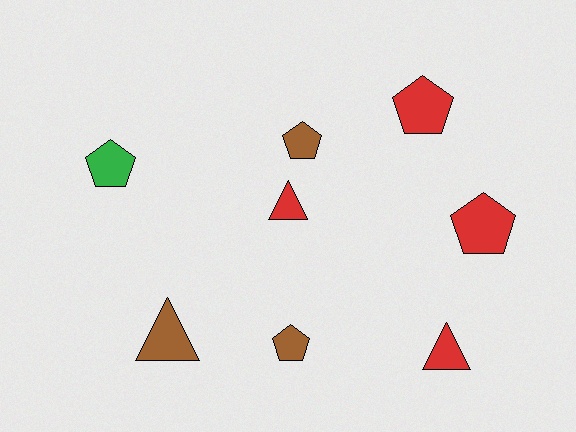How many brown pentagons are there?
There are 2 brown pentagons.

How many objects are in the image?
There are 8 objects.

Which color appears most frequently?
Red, with 4 objects.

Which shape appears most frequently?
Pentagon, with 5 objects.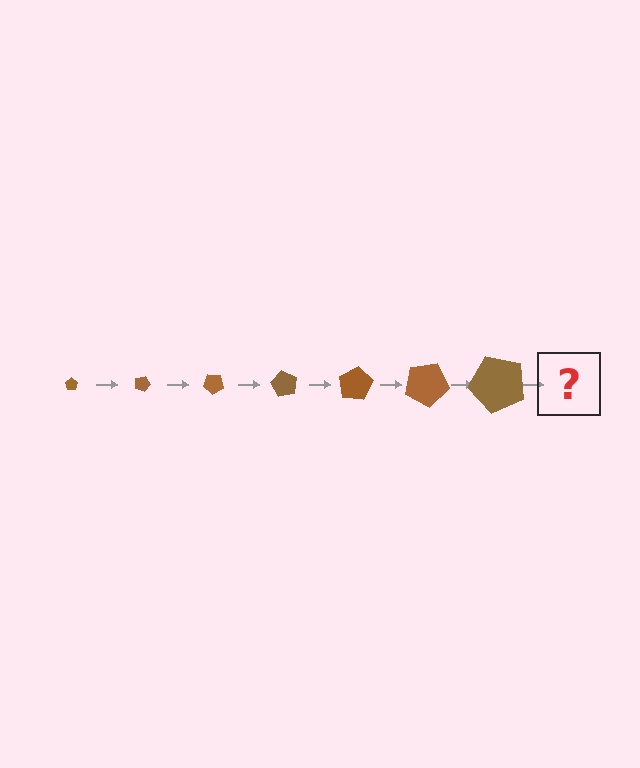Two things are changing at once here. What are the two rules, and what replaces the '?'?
The two rules are that the pentagon grows larger each step and it rotates 20 degrees each step. The '?' should be a pentagon, larger than the previous one and rotated 140 degrees from the start.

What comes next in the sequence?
The next element should be a pentagon, larger than the previous one and rotated 140 degrees from the start.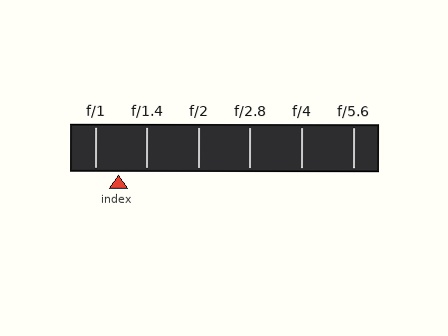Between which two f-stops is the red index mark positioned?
The index mark is between f/1 and f/1.4.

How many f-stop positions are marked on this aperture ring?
There are 6 f-stop positions marked.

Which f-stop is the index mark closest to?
The index mark is closest to f/1.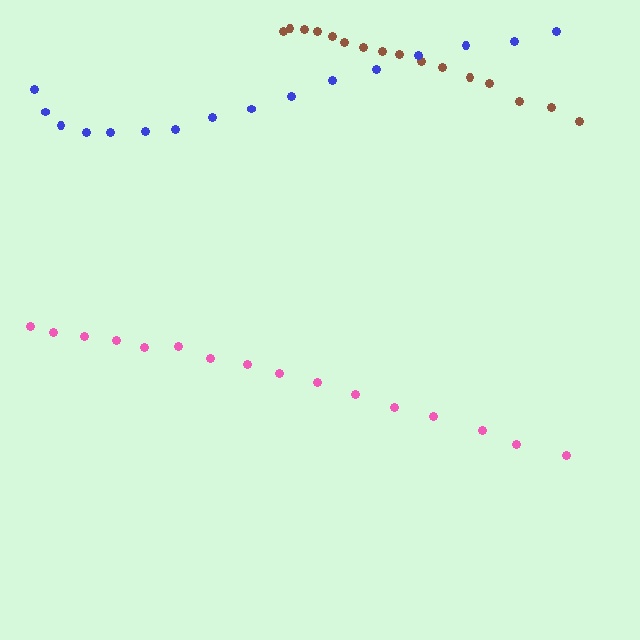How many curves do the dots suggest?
There are 3 distinct paths.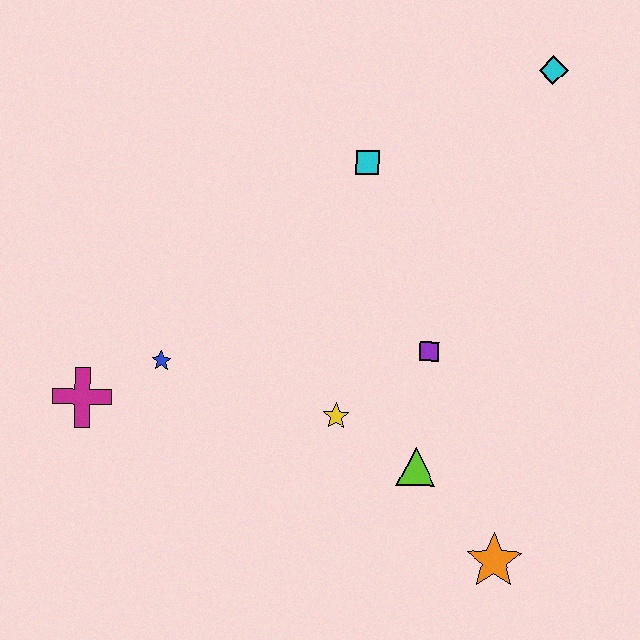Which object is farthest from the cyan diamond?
The magenta cross is farthest from the cyan diamond.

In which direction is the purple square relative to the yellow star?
The purple square is to the right of the yellow star.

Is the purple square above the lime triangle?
Yes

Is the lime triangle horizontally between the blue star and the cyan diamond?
Yes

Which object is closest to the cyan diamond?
The cyan square is closest to the cyan diamond.